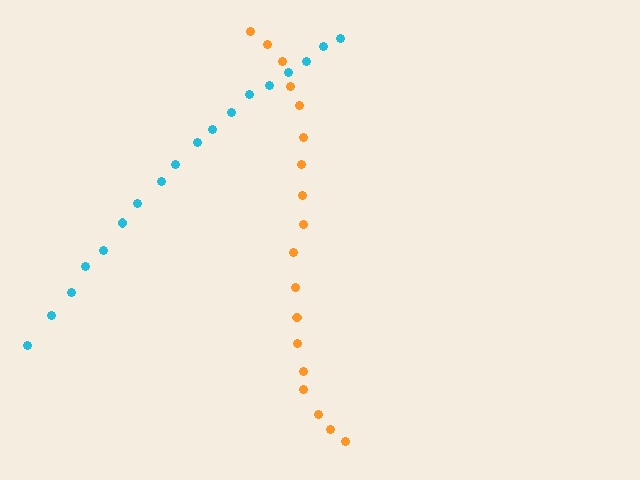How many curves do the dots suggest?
There are 2 distinct paths.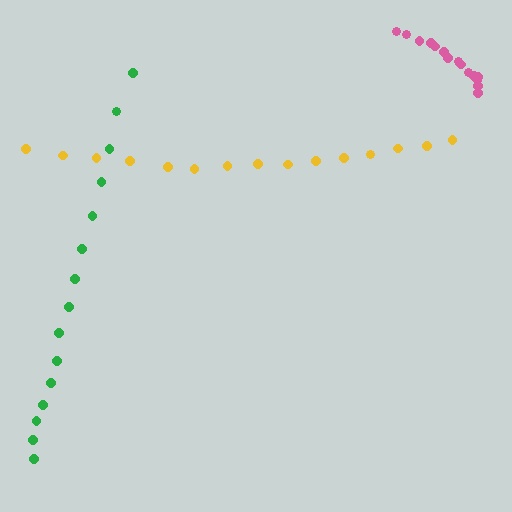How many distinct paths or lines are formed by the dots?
There are 3 distinct paths.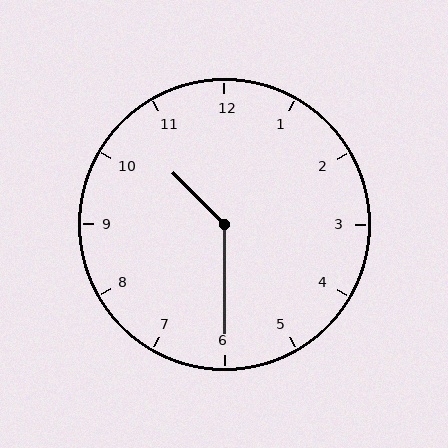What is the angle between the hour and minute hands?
Approximately 135 degrees.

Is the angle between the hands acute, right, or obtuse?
It is obtuse.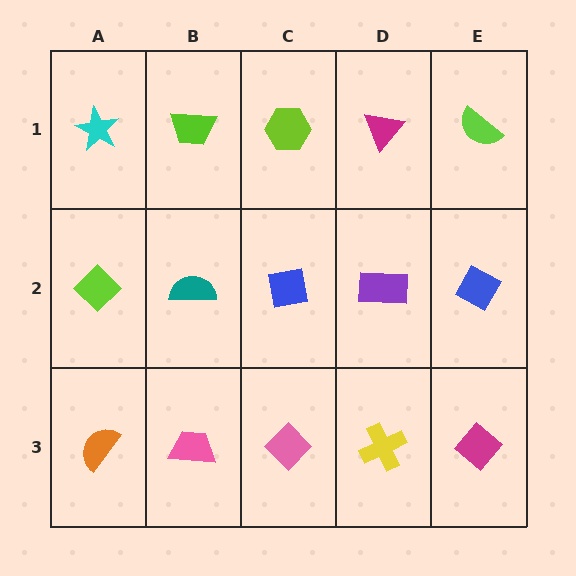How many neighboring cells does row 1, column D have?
3.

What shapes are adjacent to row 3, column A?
A lime diamond (row 2, column A), a pink trapezoid (row 3, column B).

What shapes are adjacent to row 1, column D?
A purple rectangle (row 2, column D), a lime hexagon (row 1, column C), a lime semicircle (row 1, column E).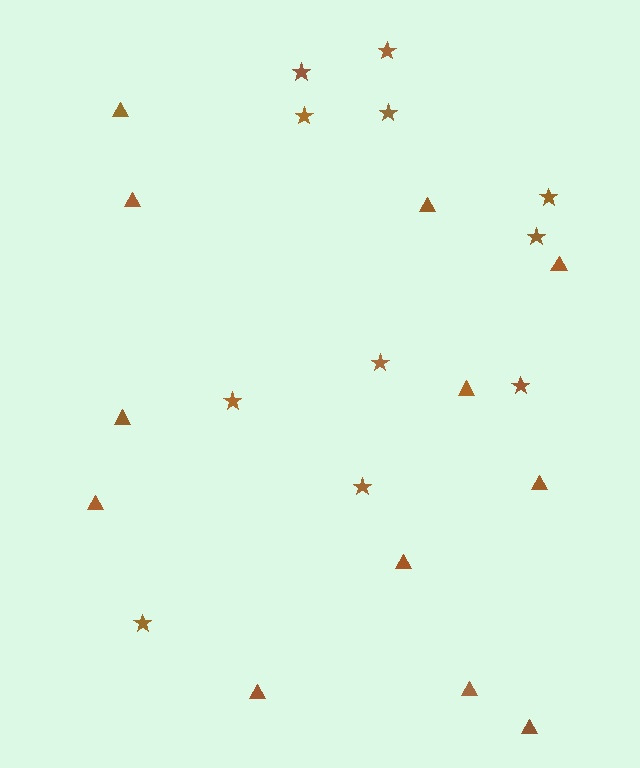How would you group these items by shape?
There are 2 groups: one group of stars (11) and one group of triangles (12).